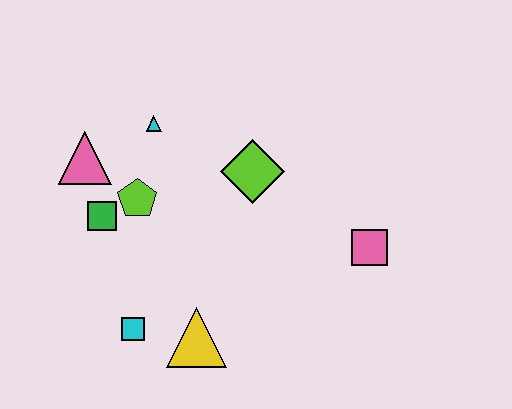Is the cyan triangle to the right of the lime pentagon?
Yes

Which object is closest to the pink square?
The lime diamond is closest to the pink square.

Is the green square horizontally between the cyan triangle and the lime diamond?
No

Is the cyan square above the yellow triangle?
Yes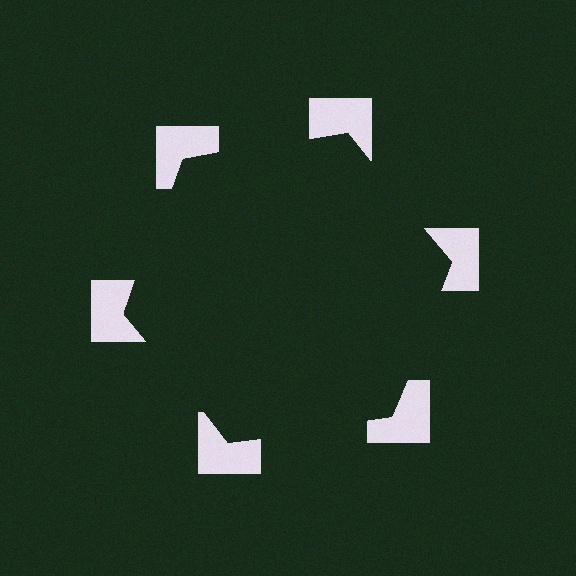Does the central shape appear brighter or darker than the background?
It typically appears slightly darker than the background, even though no actual brightness change is drawn.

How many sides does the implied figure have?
6 sides.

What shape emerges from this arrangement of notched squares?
An illusory hexagon — its edges are inferred from the aligned wedge cuts in the notched squares, not physically drawn.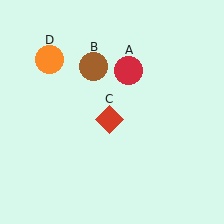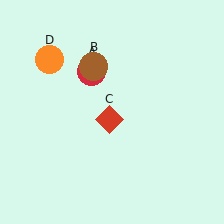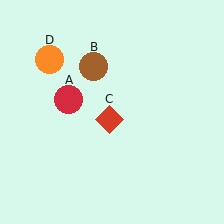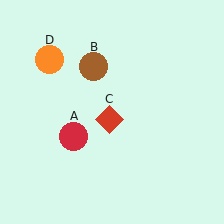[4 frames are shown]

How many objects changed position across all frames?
1 object changed position: red circle (object A).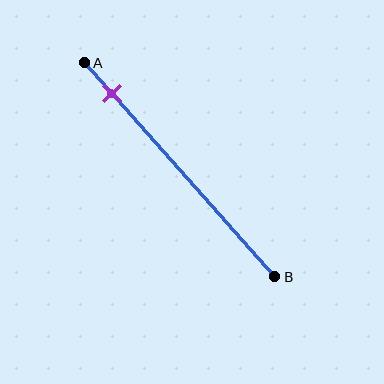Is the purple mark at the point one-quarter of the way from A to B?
No, the mark is at about 15% from A, not at the 25% one-quarter point.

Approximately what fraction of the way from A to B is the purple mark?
The purple mark is approximately 15% of the way from A to B.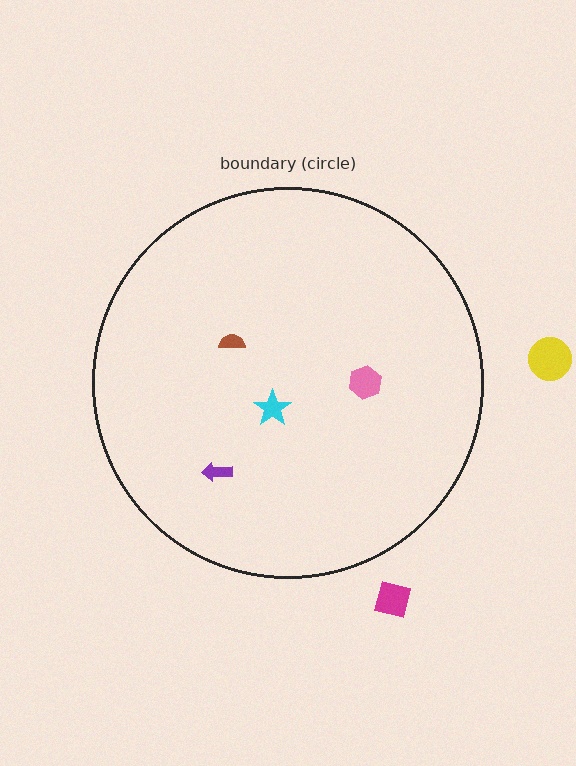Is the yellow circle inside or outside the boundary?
Outside.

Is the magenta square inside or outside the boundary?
Outside.